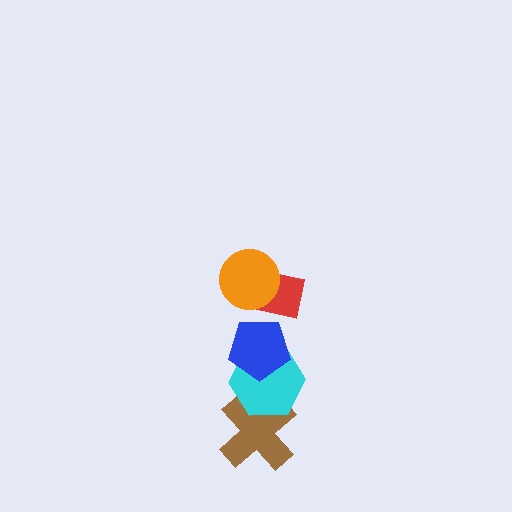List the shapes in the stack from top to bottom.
From top to bottom: the orange circle, the red rectangle, the blue pentagon, the cyan hexagon, the brown cross.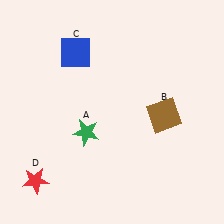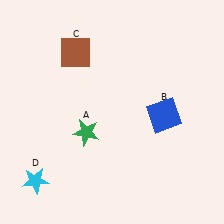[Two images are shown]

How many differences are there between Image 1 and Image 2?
There are 3 differences between the two images.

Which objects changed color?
B changed from brown to blue. C changed from blue to brown. D changed from red to cyan.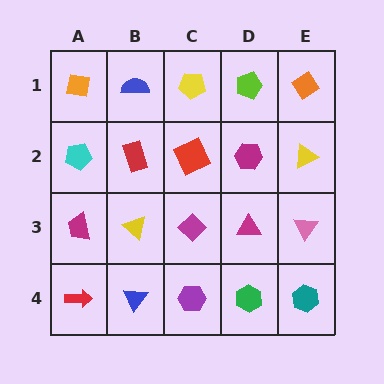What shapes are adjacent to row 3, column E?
A yellow triangle (row 2, column E), a teal hexagon (row 4, column E), a magenta triangle (row 3, column D).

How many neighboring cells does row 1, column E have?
2.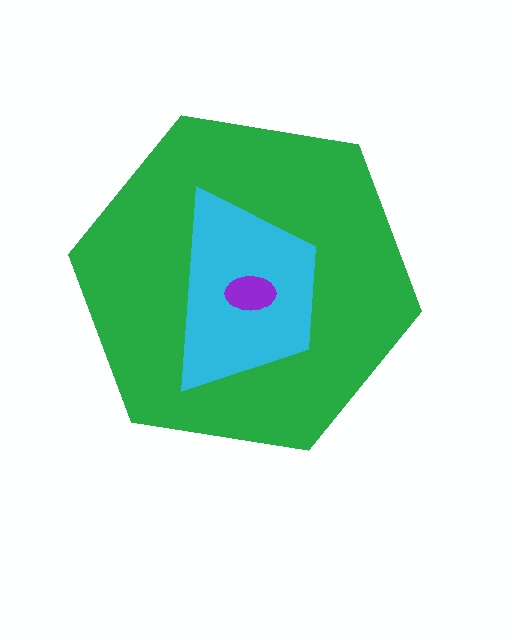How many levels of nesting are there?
3.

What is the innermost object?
The purple ellipse.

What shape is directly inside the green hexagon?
The cyan trapezoid.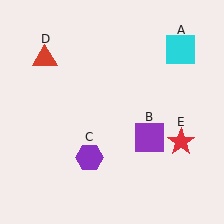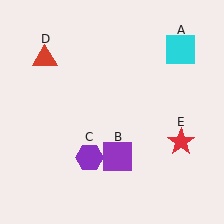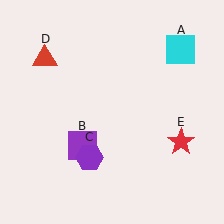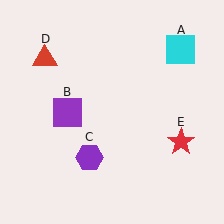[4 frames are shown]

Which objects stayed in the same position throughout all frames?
Cyan square (object A) and purple hexagon (object C) and red triangle (object D) and red star (object E) remained stationary.